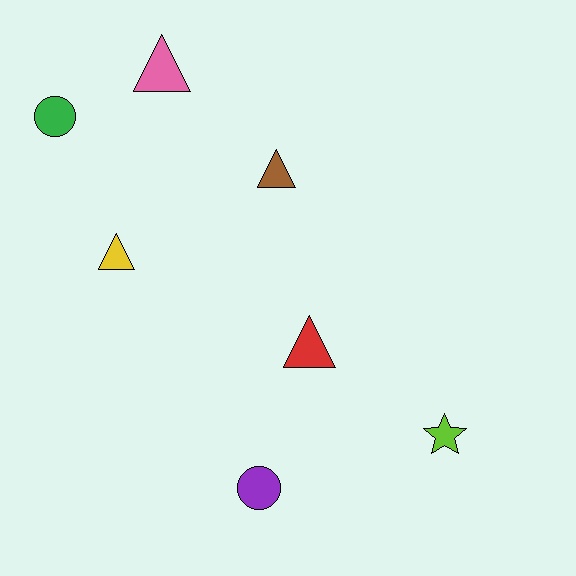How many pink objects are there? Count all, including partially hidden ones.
There is 1 pink object.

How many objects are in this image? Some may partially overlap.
There are 7 objects.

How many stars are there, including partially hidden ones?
There is 1 star.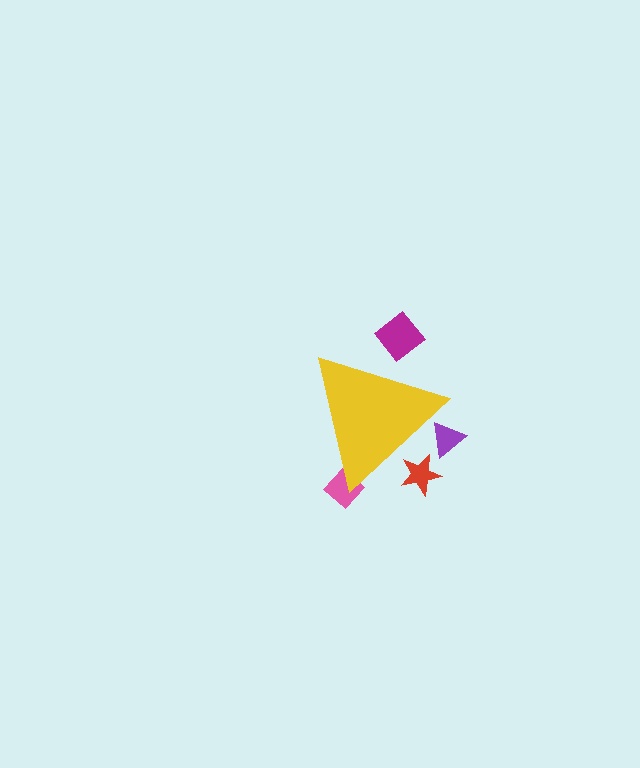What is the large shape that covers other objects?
A yellow triangle.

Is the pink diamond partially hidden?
Yes, the pink diamond is partially hidden behind the yellow triangle.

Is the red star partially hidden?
Yes, the red star is partially hidden behind the yellow triangle.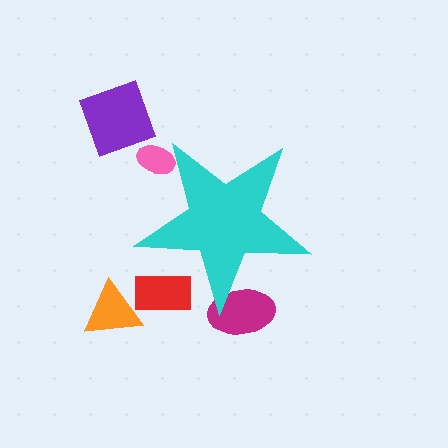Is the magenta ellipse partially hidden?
Yes, the magenta ellipse is partially hidden behind the cyan star.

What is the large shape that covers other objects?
A cyan star.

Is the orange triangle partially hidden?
No, the orange triangle is fully visible.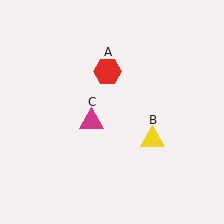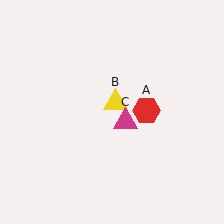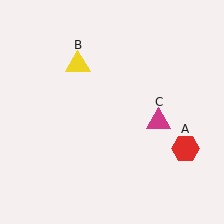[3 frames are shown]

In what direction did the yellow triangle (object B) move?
The yellow triangle (object B) moved up and to the left.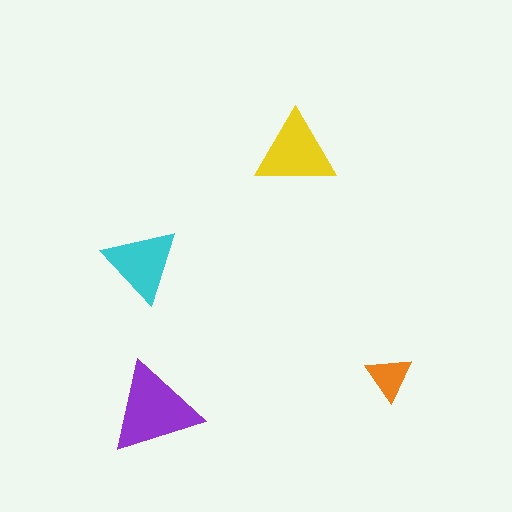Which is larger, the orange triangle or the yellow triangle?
The yellow one.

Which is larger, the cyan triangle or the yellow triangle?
The yellow one.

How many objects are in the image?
There are 4 objects in the image.